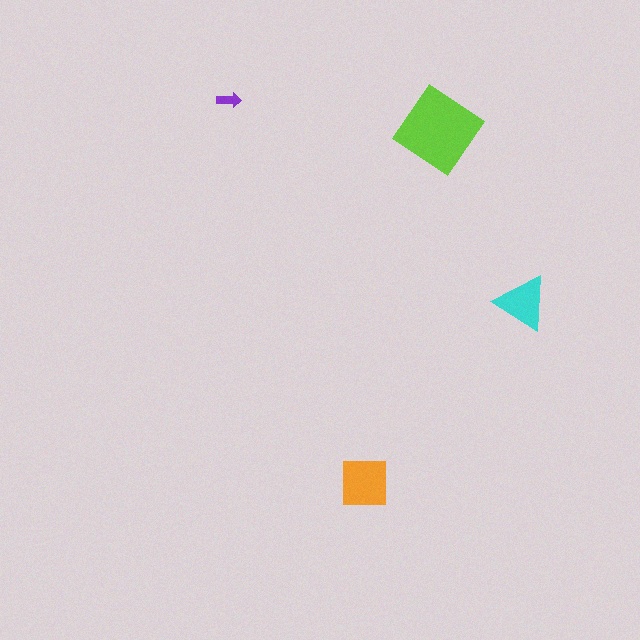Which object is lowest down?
The orange square is bottommost.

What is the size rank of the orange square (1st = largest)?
2nd.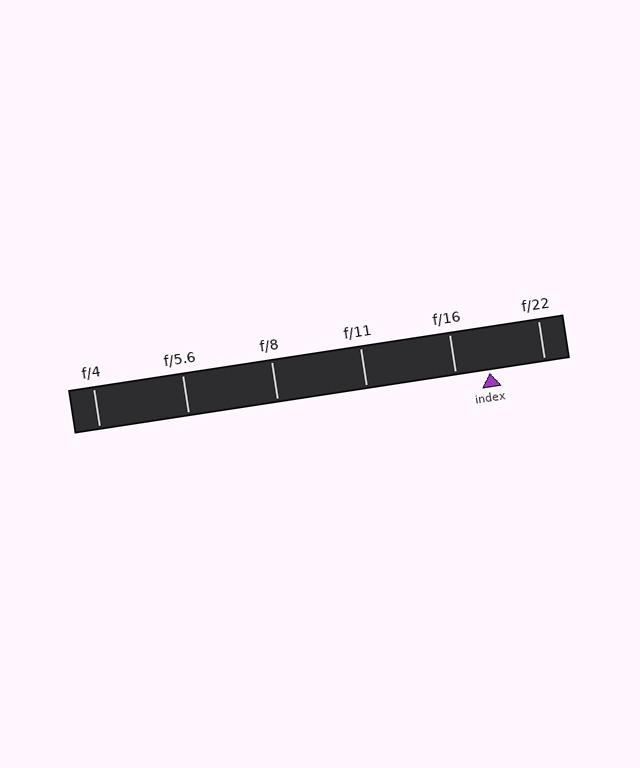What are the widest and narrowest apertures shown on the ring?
The widest aperture shown is f/4 and the narrowest is f/22.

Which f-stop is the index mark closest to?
The index mark is closest to f/16.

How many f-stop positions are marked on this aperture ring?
There are 6 f-stop positions marked.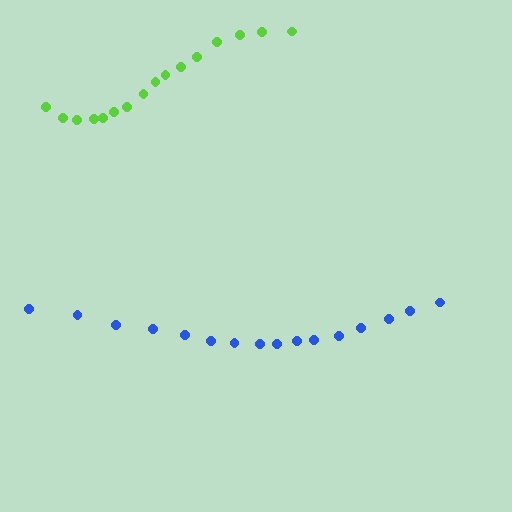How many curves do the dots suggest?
There are 2 distinct paths.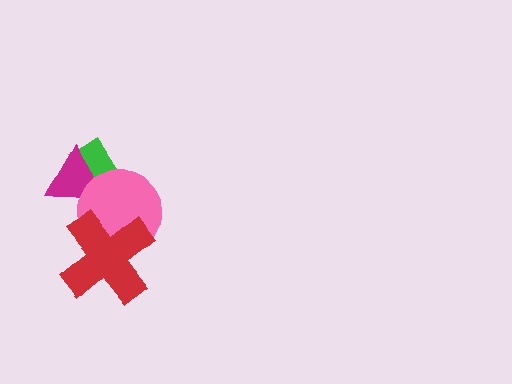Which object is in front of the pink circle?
The red cross is in front of the pink circle.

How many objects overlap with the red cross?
1 object overlaps with the red cross.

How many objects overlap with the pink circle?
3 objects overlap with the pink circle.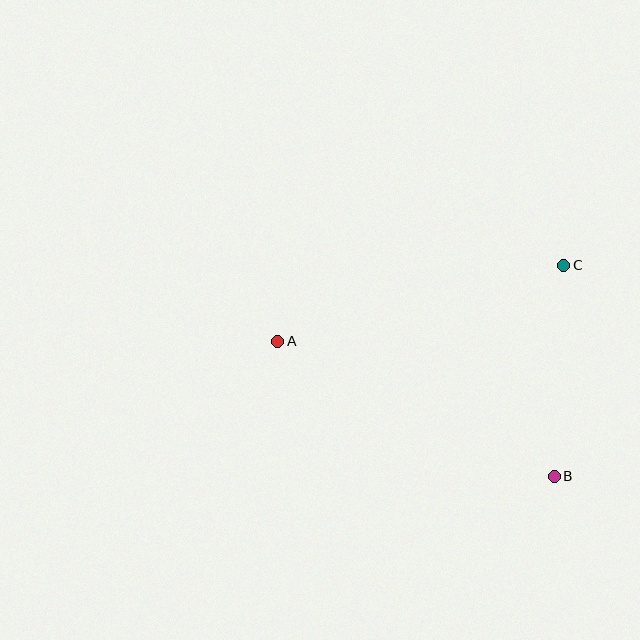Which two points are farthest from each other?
Points A and B are farthest from each other.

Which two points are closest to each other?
Points B and C are closest to each other.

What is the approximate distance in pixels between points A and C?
The distance between A and C is approximately 296 pixels.